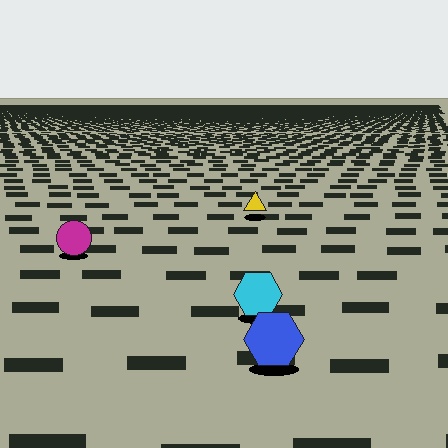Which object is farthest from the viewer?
The yellow triangle is farthest from the viewer. It appears smaller and the ground texture around it is denser.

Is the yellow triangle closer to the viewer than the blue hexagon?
No. The blue hexagon is closer — you can tell from the texture gradient: the ground texture is coarser near it.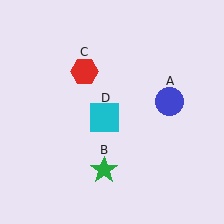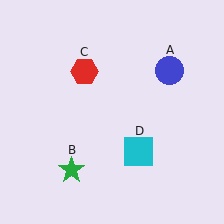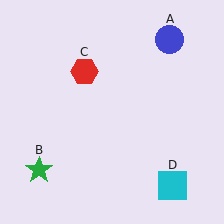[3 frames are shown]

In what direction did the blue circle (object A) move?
The blue circle (object A) moved up.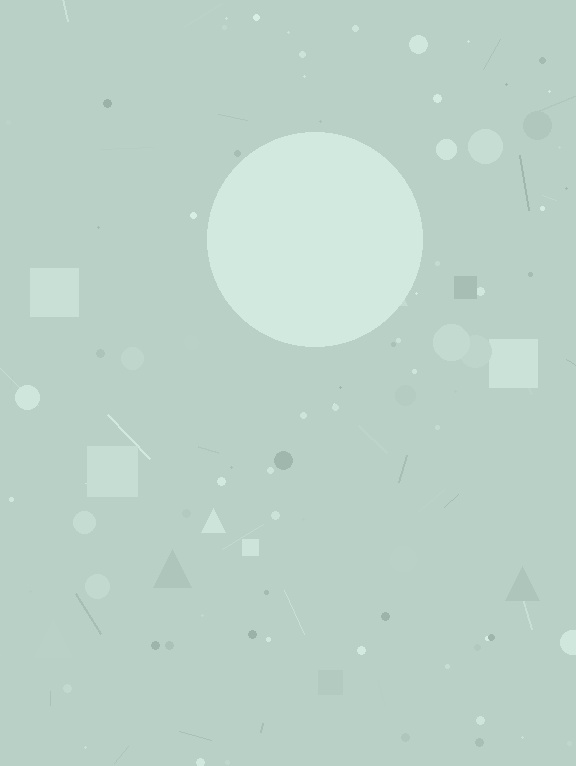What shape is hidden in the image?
A circle is hidden in the image.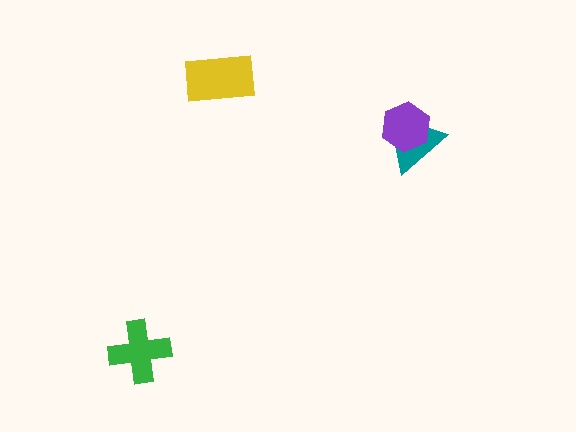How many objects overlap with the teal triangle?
1 object overlaps with the teal triangle.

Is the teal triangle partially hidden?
Yes, it is partially covered by another shape.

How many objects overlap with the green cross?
0 objects overlap with the green cross.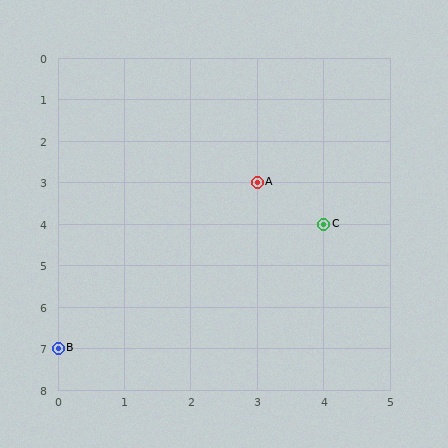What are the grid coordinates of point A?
Point A is at grid coordinates (3, 3).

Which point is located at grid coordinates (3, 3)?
Point A is at (3, 3).